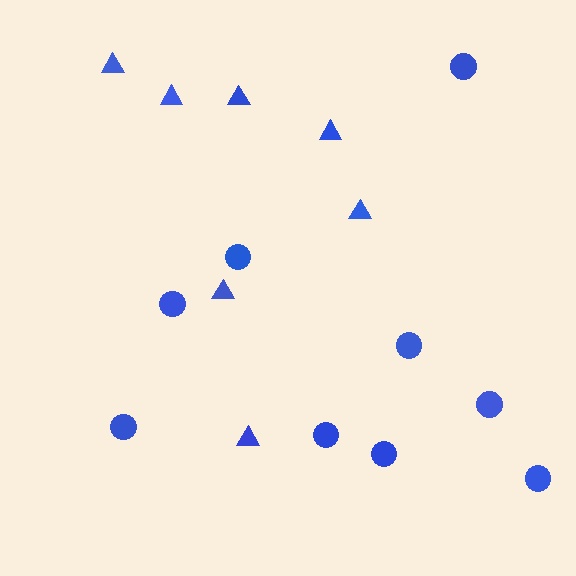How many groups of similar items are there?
There are 2 groups: one group of circles (9) and one group of triangles (7).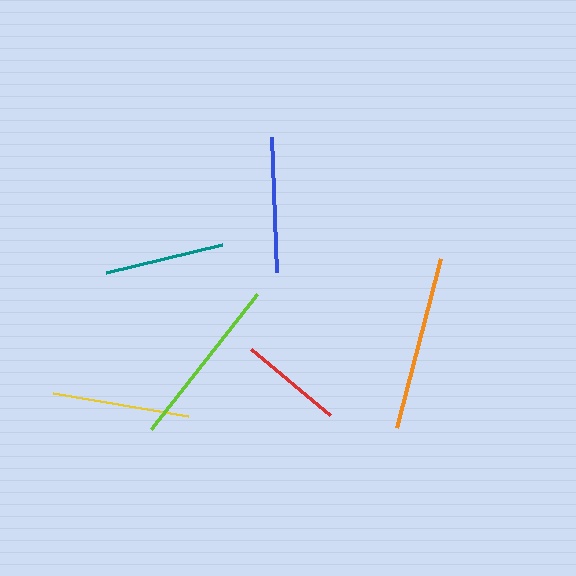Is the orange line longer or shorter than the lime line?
The orange line is longer than the lime line.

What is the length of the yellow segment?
The yellow segment is approximately 137 pixels long.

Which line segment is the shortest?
The red line is the shortest at approximately 103 pixels.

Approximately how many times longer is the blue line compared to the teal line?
The blue line is approximately 1.1 times the length of the teal line.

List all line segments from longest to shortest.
From longest to shortest: orange, lime, yellow, blue, teal, red.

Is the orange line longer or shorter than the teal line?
The orange line is longer than the teal line.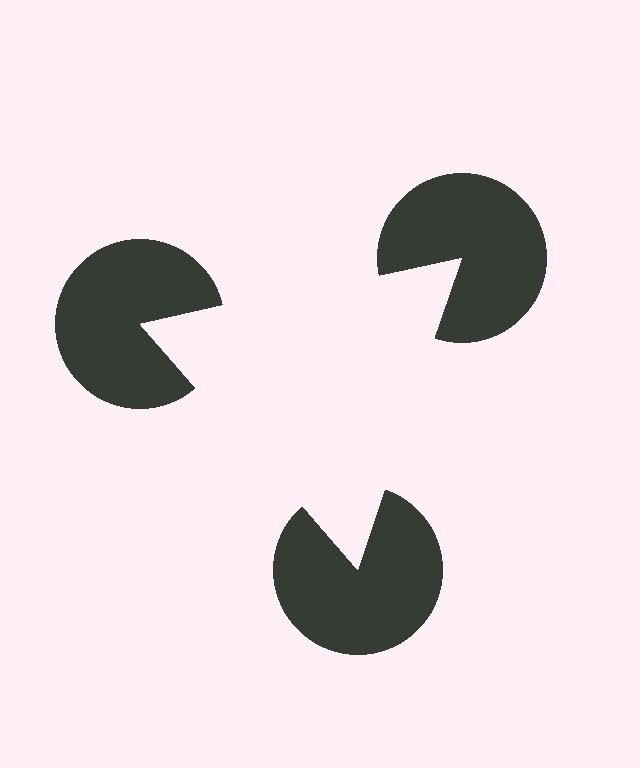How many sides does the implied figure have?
3 sides.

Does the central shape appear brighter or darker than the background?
It typically appears slightly brighter than the background, even though no actual brightness change is drawn.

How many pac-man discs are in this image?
There are 3 — one at each vertex of the illusory triangle.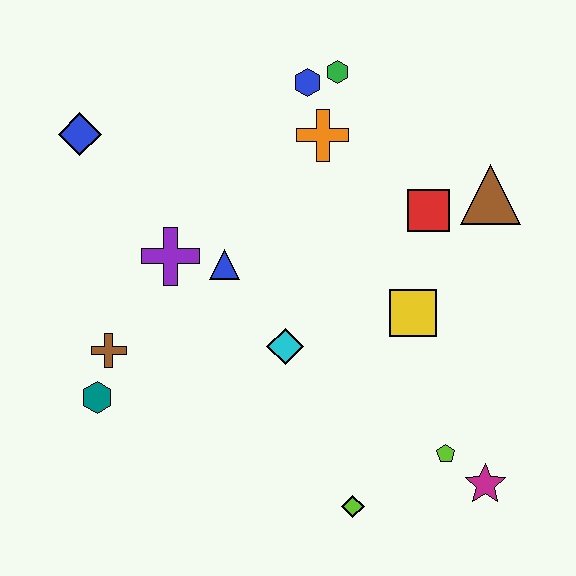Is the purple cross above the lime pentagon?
Yes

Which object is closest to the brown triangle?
The red square is closest to the brown triangle.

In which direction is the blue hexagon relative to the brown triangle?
The blue hexagon is to the left of the brown triangle.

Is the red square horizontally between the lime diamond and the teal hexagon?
No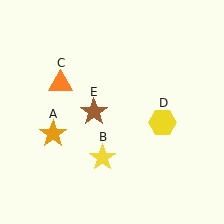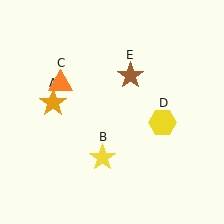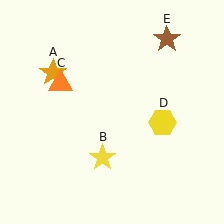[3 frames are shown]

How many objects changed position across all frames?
2 objects changed position: orange star (object A), brown star (object E).